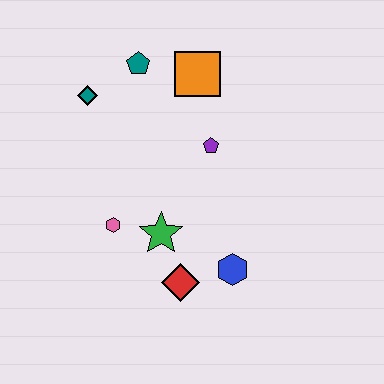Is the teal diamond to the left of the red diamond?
Yes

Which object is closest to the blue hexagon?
The red diamond is closest to the blue hexagon.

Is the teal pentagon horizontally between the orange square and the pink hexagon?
Yes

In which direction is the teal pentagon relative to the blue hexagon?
The teal pentagon is above the blue hexagon.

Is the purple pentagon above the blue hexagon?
Yes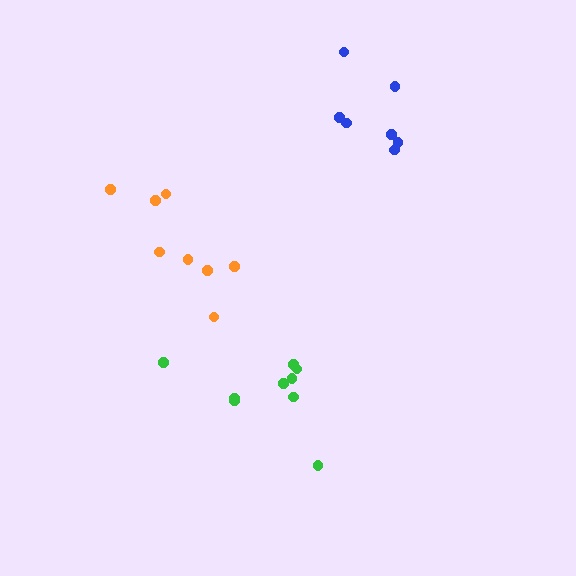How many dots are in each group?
Group 1: 9 dots, Group 2: 7 dots, Group 3: 8 dots (24 total).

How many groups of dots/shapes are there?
There are 3 groups.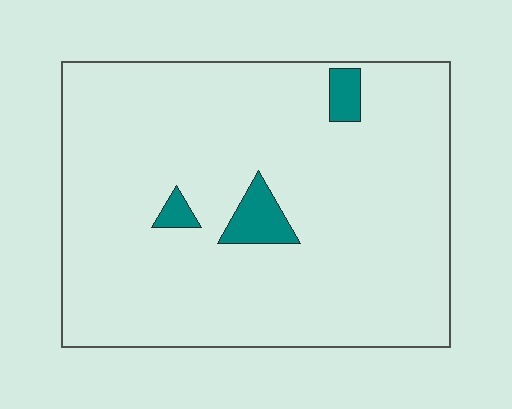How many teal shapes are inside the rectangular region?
3.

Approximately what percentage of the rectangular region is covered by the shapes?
Approximately 5%.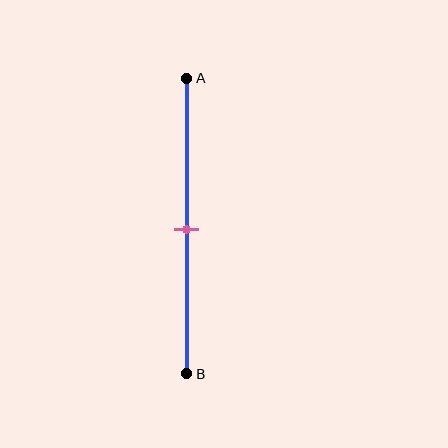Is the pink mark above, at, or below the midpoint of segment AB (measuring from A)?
The pink mark is approximately at the midpoint of segment AB.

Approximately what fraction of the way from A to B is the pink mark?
The pink mark is approximately 50% of the way from A to B.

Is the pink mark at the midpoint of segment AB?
Yes, the mark is approximately at the midpoint.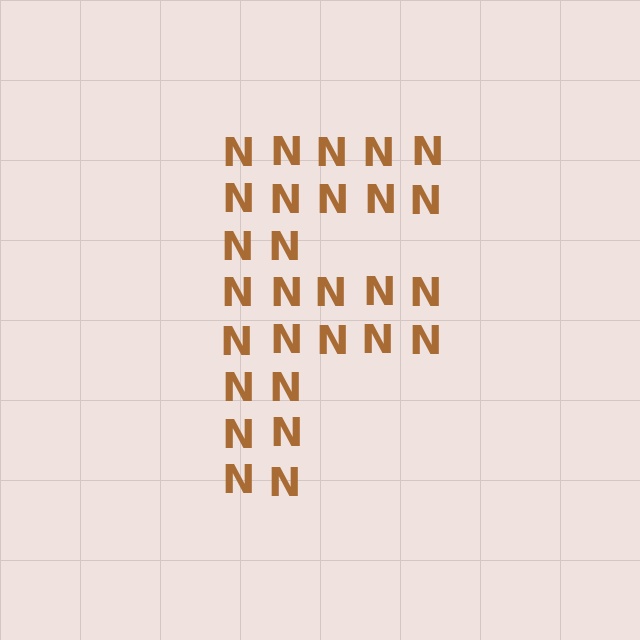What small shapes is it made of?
It is made of small letter N's.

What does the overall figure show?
The overall figure shows the letter F.